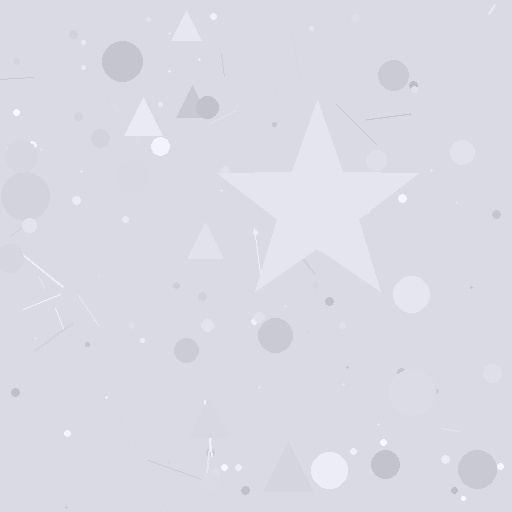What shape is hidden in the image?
A star is hidden in the image.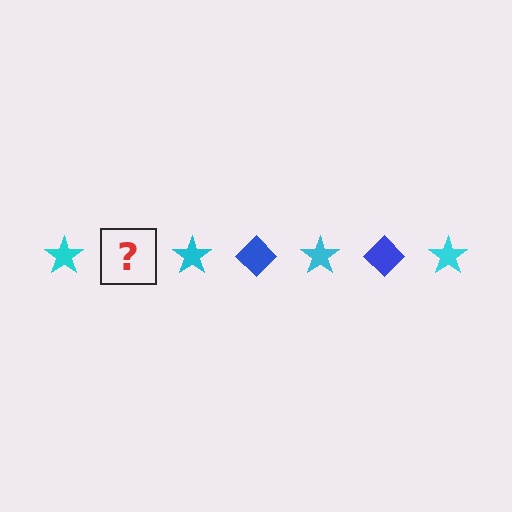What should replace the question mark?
The question mark should be replaced with a blue diamond.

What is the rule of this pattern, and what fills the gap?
The rule is that the pattern alternates between cyan star and blue diamond. The gap should be filled with a blue diamond.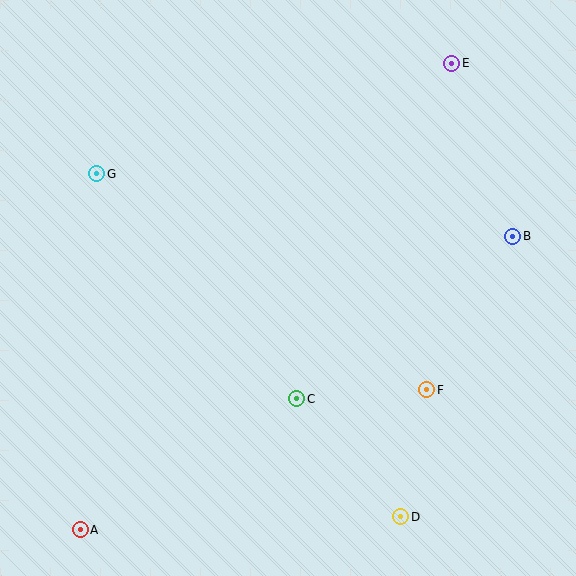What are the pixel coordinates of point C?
Point C is at (297, 399).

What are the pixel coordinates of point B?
Point B is at (513, 236).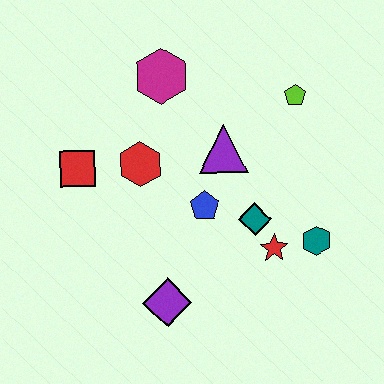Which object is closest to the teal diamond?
The red star is closest to the teal diamond.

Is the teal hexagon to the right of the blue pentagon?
Yes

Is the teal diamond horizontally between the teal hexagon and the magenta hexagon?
Yes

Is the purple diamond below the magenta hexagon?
Yes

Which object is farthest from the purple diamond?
The lime pentagon is farthest from the purple diamond.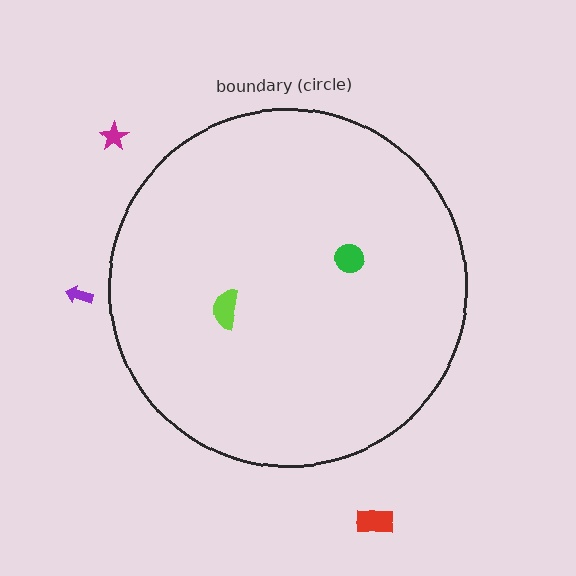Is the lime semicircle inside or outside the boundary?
Inside.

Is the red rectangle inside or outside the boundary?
Outside.